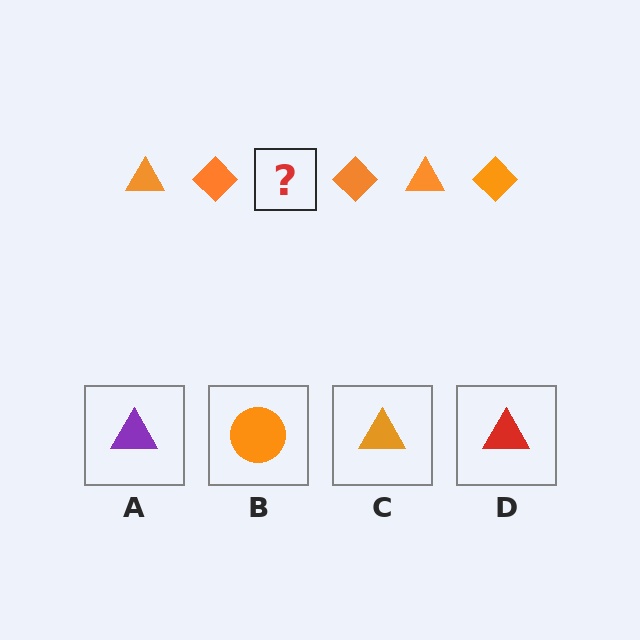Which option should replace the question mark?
Option C.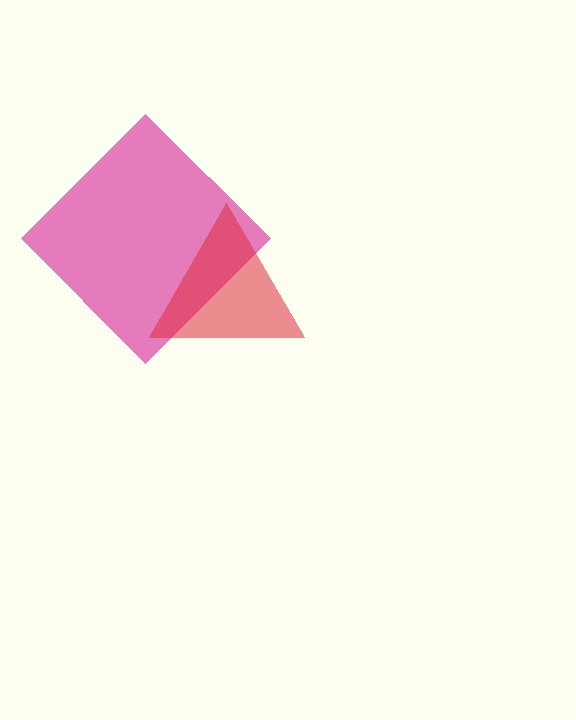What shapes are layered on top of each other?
The layered shapes are: a magenta diamond, a red triangle.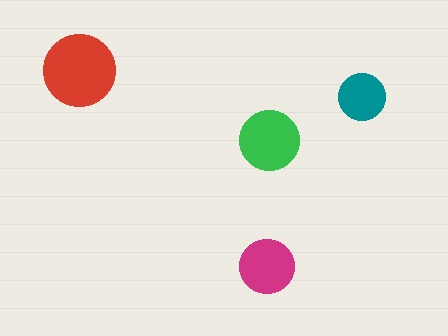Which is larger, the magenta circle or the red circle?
The red one.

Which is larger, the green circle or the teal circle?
The green one.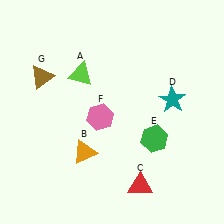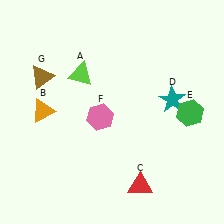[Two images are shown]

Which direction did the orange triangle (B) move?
The orange triangle (B) moved left.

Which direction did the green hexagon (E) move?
The green hexagon (E) moved right.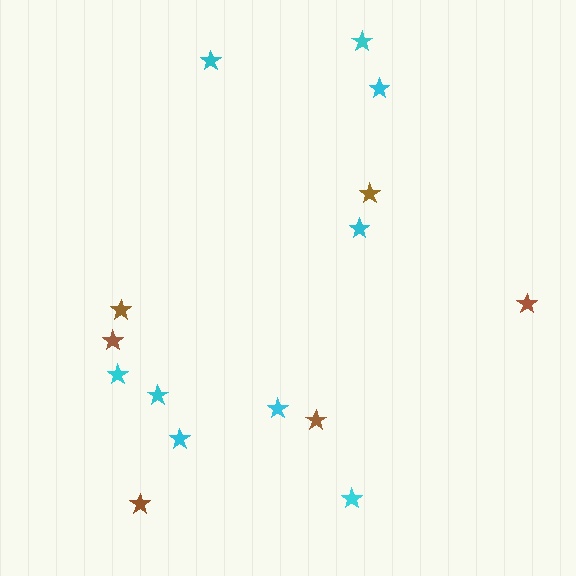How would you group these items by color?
There are 2 groups: one group of brown stars (6) and one group of cyan stars (9).